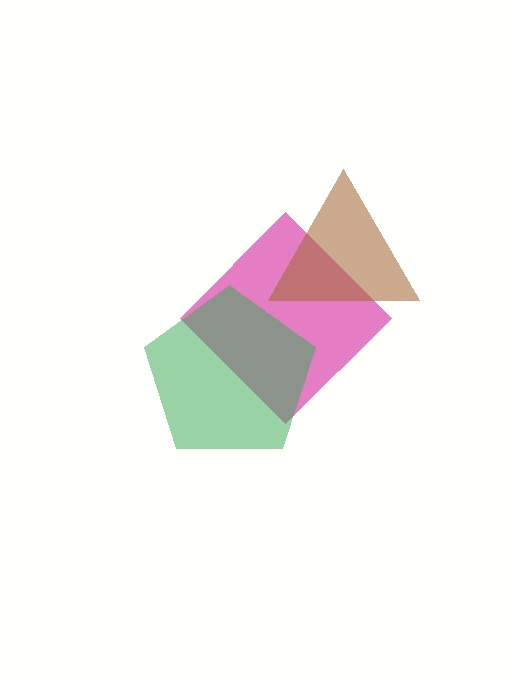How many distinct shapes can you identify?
There are 3 distinct shapes: a magenta diamond, a green pentagon, a brown triangle.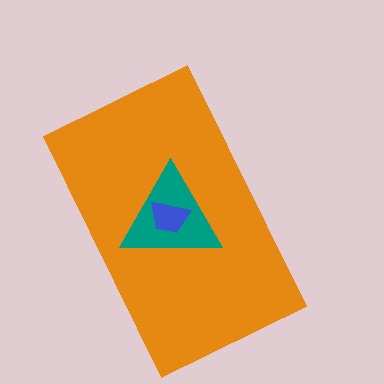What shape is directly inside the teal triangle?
The blue trapezoid.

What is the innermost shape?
The blue trapezoid.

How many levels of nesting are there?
3.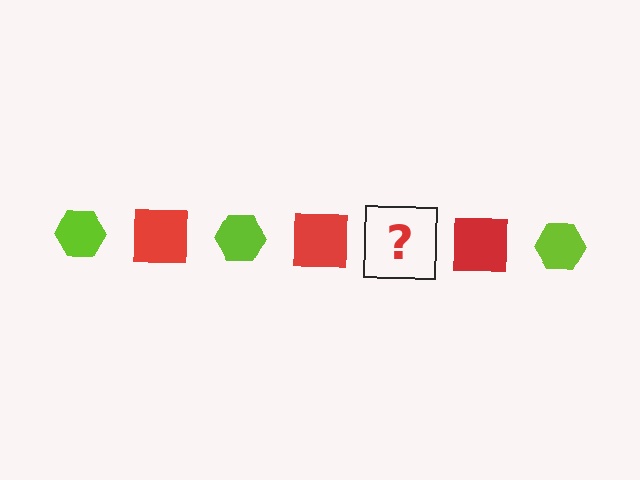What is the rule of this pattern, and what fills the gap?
The rule is that the pattern alternates between lime hexagon and red square. The gap should be filled with a lime hexagon.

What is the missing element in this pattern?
The missing element is a lime hexagon.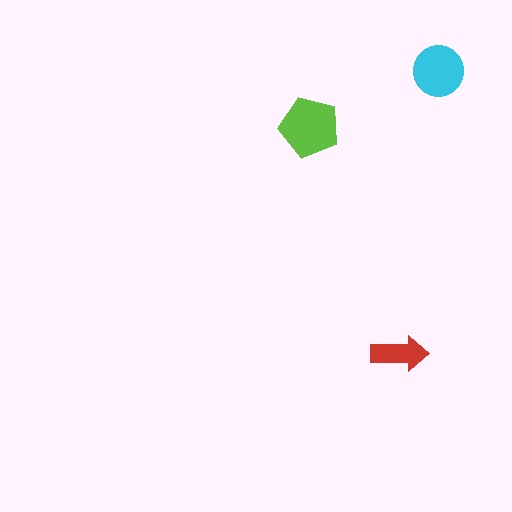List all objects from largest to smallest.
The lime pentagon, the cyan circle, the red arrow.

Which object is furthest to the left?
The lime pentagon is leftmost.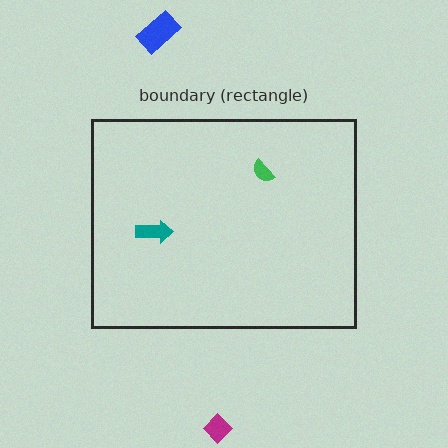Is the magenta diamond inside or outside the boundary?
Outside.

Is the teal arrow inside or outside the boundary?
Inside.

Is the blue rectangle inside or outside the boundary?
Outside.